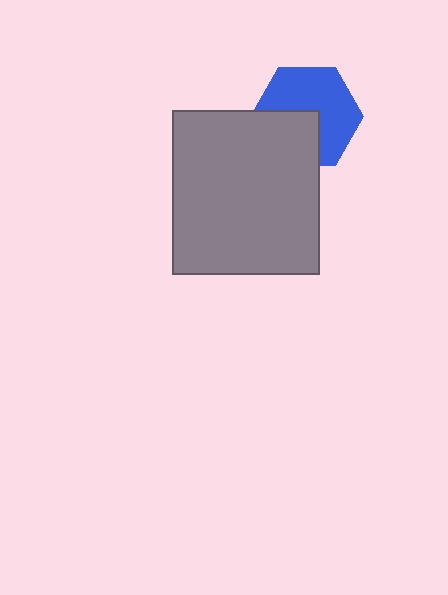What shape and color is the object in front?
The object in front is a gray rectangle.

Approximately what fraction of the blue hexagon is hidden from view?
Roughly 38% of the blue hexagon is hidden behind the gray rectangle.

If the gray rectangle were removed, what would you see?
You would see the complete blue hexagon.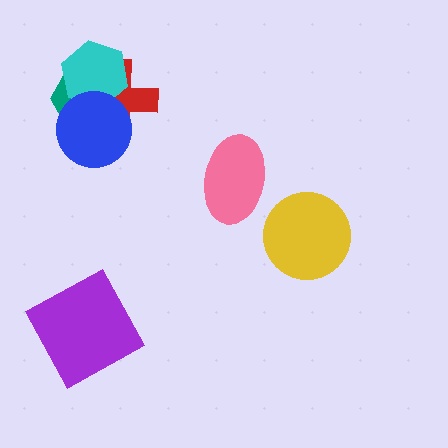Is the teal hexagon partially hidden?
Yes, it is partially covered by another shape.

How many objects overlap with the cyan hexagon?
3 objects overlap with the cyan hexagon.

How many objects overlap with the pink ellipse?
0 objects overlap with the pink ellipse.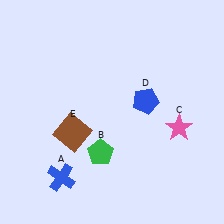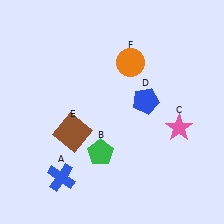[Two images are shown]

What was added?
An orange circle (F) was added in Image 2.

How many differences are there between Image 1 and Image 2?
There is 1 difference between the two images.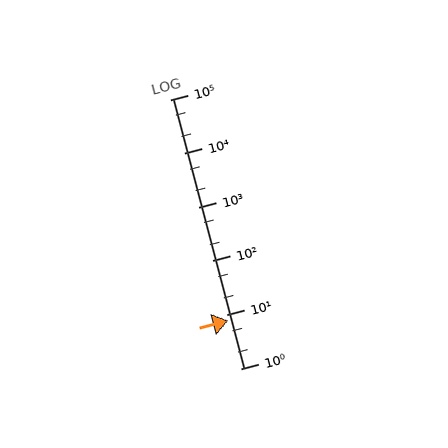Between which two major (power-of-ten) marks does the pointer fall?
The pointer is between 1 and 10.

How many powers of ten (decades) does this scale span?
The scale spans 5 decades, from 1 to 100000.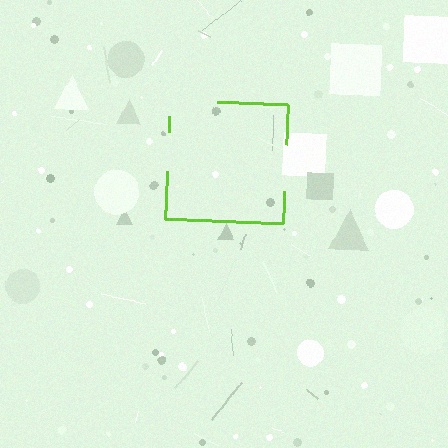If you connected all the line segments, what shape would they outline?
They would outline a square.